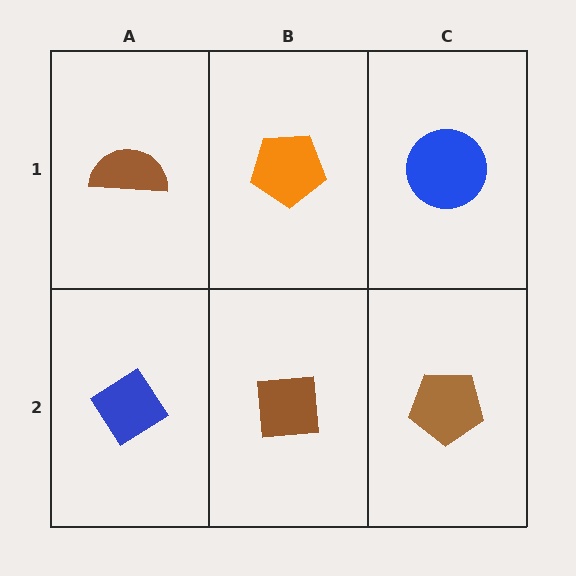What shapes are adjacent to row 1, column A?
A blue diamond (row 2, column A), an orange pentagon (row 1, column B).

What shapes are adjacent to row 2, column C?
A blue circle (row 1, column C), a brown square (row 2, column B).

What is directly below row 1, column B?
A brown square.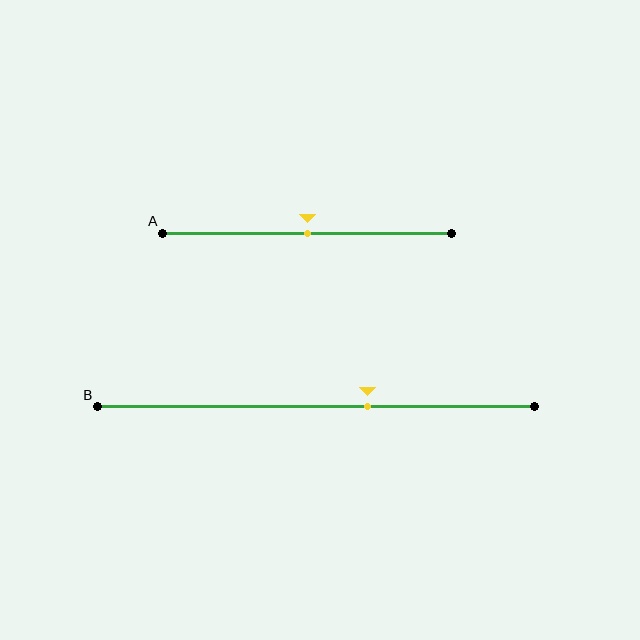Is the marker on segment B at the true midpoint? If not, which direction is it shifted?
No, the marker on segment B is shifted to the right by about 12% of the segment length.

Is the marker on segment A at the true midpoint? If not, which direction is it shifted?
Yes, the marker on segment A is at the true midpoint.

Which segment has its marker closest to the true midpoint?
Segment A has its marker closest to the true midpoint.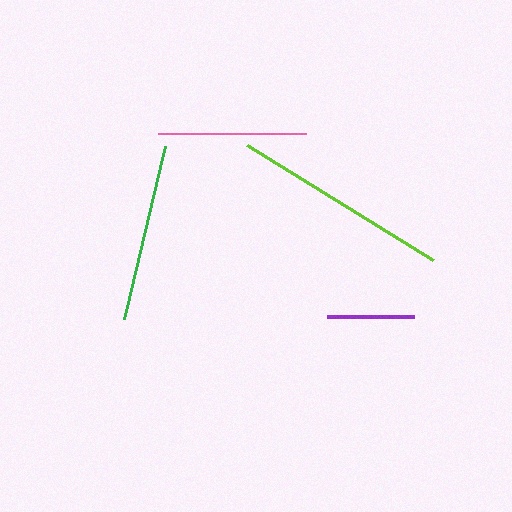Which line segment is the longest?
The lime line is the longest at approximately 219 pixels.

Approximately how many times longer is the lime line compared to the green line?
The lime line is approximately 1.2 times the length of the green line.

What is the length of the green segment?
The green segment is approximately 178 pixels long.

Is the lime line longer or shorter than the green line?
The lime line is longer than the green line.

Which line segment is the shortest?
The purple line is the shortest at approximately 87 pixels.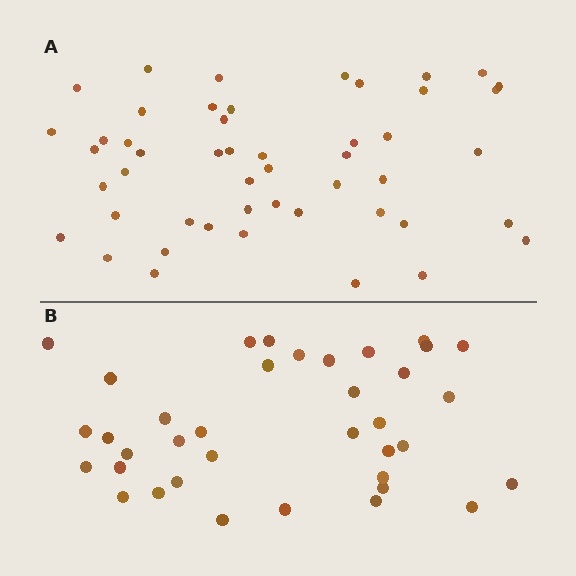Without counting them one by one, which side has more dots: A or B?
Region A (the top region) has more dots.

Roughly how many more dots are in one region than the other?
Region A has roughly 12 or so more dots than region B.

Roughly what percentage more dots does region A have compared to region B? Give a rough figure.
About 30% more.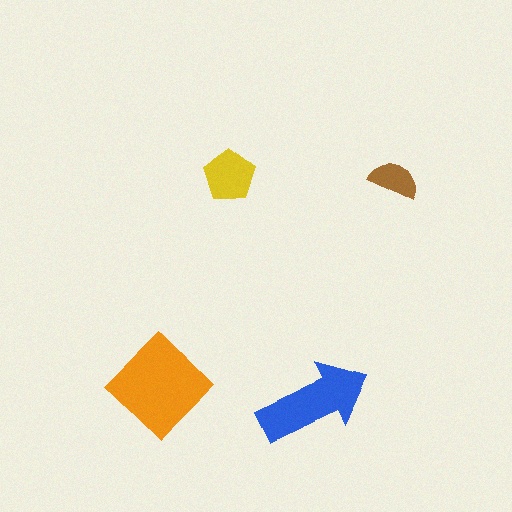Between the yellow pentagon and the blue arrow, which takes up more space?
The blue arrow.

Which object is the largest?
The orange diamond.